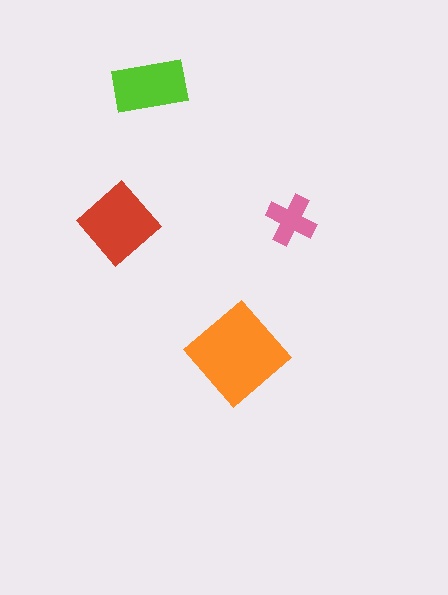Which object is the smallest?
The pink cross.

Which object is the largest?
The orange diamond.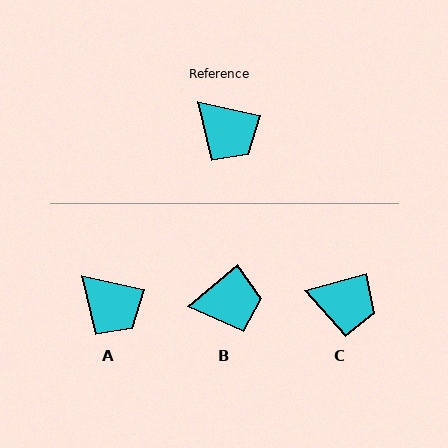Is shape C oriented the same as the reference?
No, it is off by about 28 degrees.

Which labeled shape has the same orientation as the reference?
A.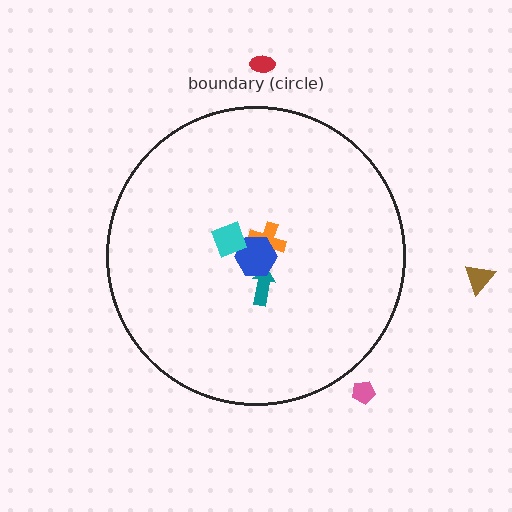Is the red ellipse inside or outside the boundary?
Outside.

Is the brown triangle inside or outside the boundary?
Outside.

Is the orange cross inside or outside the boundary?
Inside.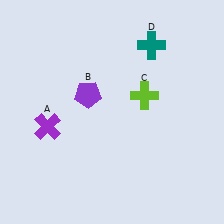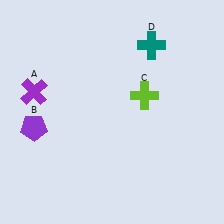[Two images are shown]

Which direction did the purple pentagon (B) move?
The purple pentagon (B) moved left.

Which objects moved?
The objects that moved are: the purple cross (A), the purple pentagon (B).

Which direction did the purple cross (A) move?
The purple cross (A) moved up.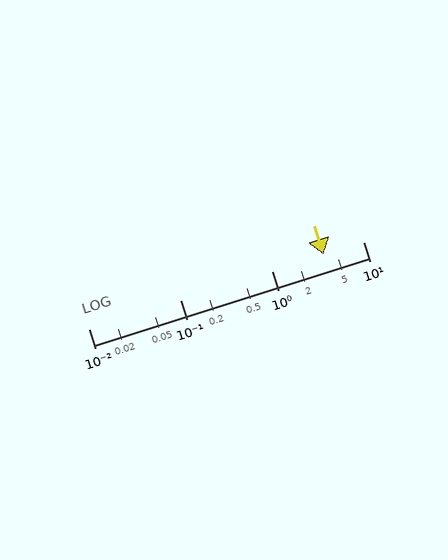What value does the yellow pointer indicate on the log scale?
The pointer indicates approximately 3.7.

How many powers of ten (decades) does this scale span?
The scale spans 3 decades, from 0.01 to 10.